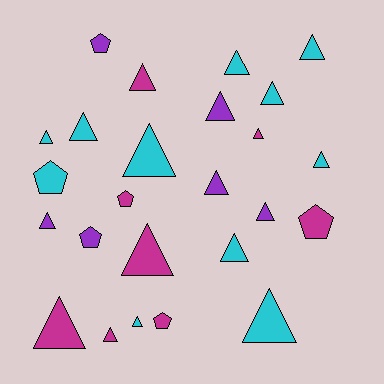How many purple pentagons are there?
There are 2 purple pentagons.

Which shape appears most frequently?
Triangle, with 19 objects.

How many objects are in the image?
There are 25 objects.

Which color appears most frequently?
Cyan, with 11 objects.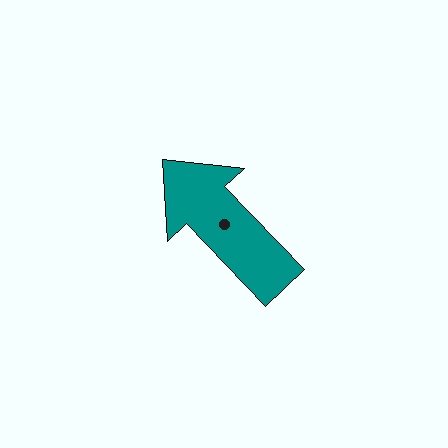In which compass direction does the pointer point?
Northwest.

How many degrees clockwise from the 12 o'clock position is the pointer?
Approximately 316 degrees.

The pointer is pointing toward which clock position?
Roughly 11 o'clock.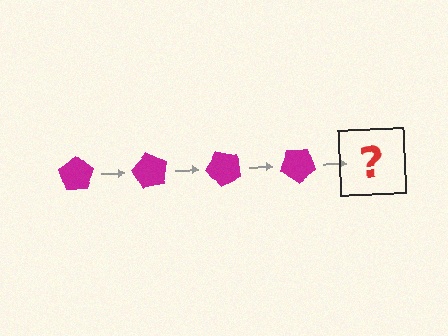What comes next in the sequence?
The next element should be a magenta pentagon rotated 240 degrees.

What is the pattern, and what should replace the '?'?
The pattern is that the pentagon rotates 60 degrees each step. The '?' should be a magenta pentagon rotated 240 degrees.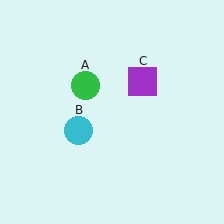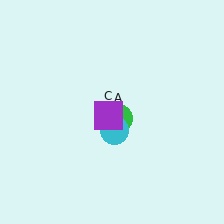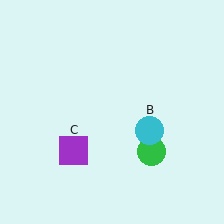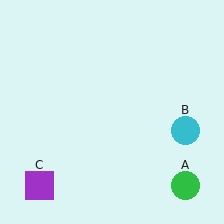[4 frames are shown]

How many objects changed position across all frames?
3 objects changed position: green circle (object A), cyan circle (object B), purple square (object C).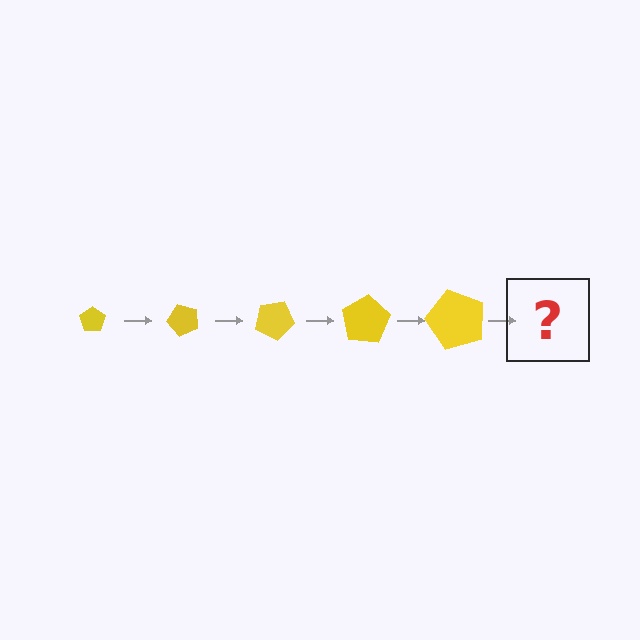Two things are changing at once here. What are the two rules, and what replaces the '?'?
The two rules are that the pentagon grows larger each step and it rotates 50 degrees each step. The '?' should be a pentagon, larger than the previous one and rotated 250 degrees from the start.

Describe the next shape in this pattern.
It should be a pentagon, larger than the previous one and rotated 250 degrees from the start.